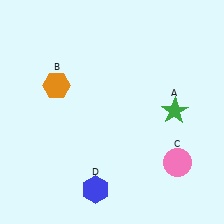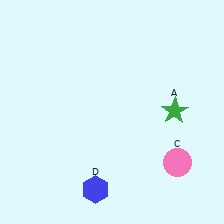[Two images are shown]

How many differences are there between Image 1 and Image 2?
There is 1 difference between the two images.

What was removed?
The orange hexagon (B) was removed in Image 2.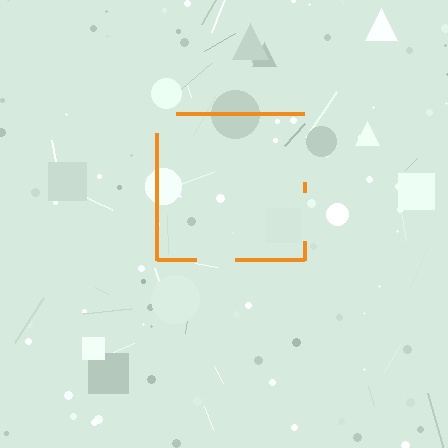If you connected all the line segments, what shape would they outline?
They would outline a square.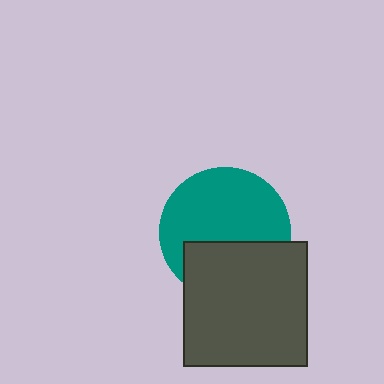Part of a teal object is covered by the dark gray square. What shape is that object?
It is a circle.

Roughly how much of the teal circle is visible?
About half of it is visible (roughly 64%).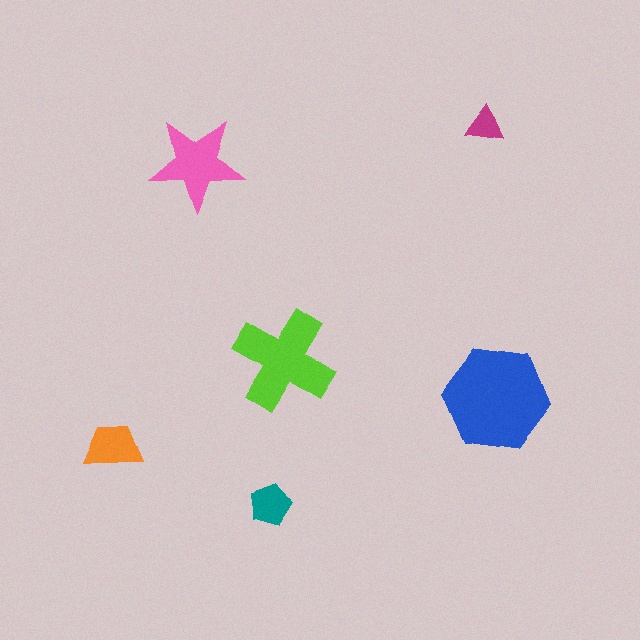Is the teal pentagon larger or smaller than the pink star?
Smaller.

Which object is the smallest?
The magenta triangle.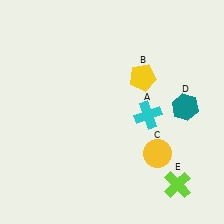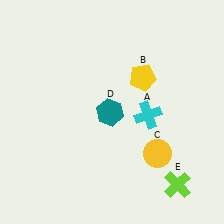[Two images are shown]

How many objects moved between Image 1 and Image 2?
1 object moved between the two images.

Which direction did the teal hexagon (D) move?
The teal hexagon (D) moved left.